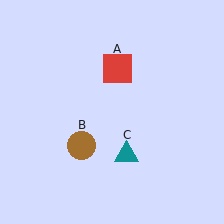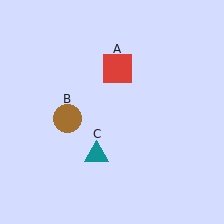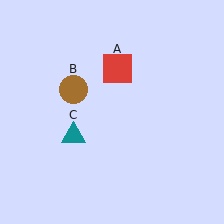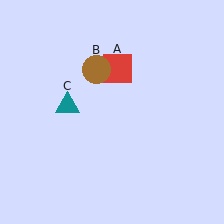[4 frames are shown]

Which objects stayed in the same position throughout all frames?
Red square (object A) remained stationary.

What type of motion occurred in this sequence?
The brown circle (object B), teal triangle (object C) rotated clockwise around the center of the scene.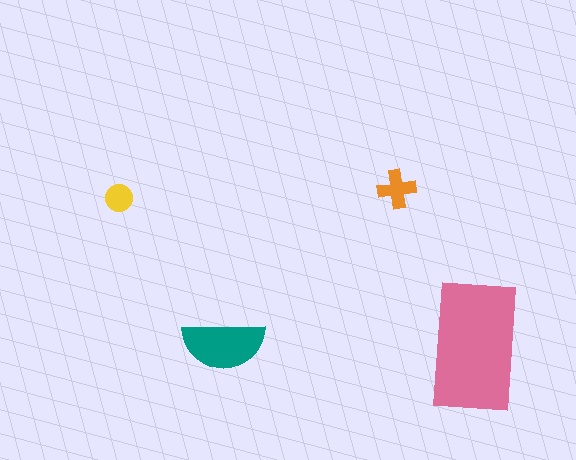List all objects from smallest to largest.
The yellow circle, the orange cross, the teal semicircle, the pink rectangle.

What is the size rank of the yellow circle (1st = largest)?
4th.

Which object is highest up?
The orange cross is topmost.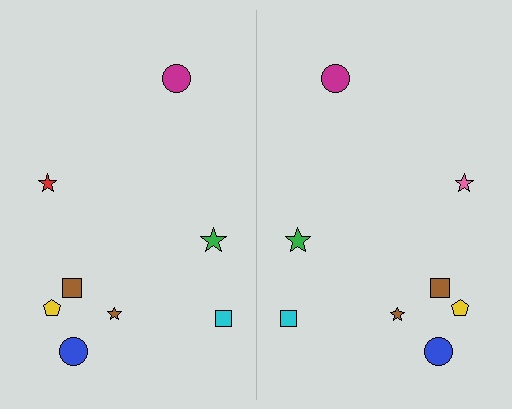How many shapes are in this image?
There are 16 shapes in this image.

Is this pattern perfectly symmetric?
No, the pattern is not perfectly symmetric. The pink star on the right side breaks the symmetry — its mirror counterpart is red.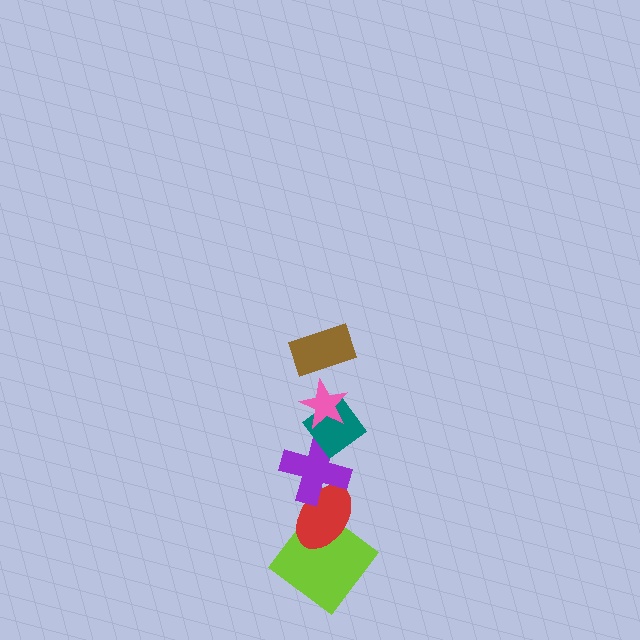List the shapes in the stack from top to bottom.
From top to bottom: the brown rectangle, the pink star, the teal diamond, the purple cross, the red ellipse, the lime diamond.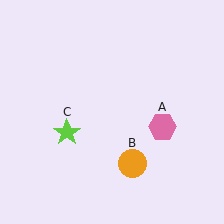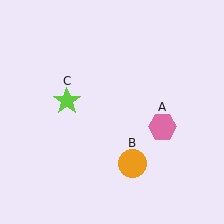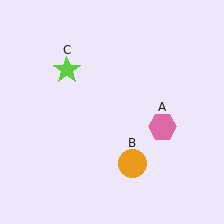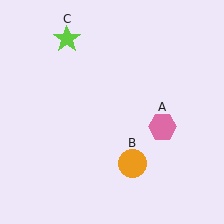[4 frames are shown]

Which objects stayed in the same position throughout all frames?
Pink hexagon (object A) and orange circle (object B) remained stationary.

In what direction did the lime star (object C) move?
The lime star (object C) moved up.